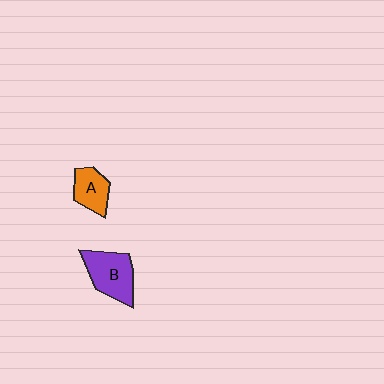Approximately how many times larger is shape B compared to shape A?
Approximately 1.5 times.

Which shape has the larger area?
Shape B (purple).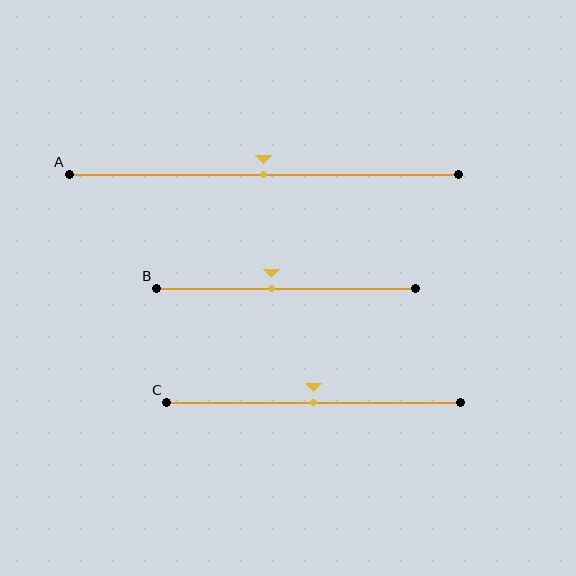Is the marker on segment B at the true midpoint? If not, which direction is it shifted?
No, the marker on segment B is shifted to the left by about 6% of the segment length.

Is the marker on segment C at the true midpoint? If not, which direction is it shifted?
Yes, the marker on segment C is at the true midpoint.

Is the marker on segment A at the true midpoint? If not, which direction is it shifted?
Yes, the marker on segment A is at the true midpoint.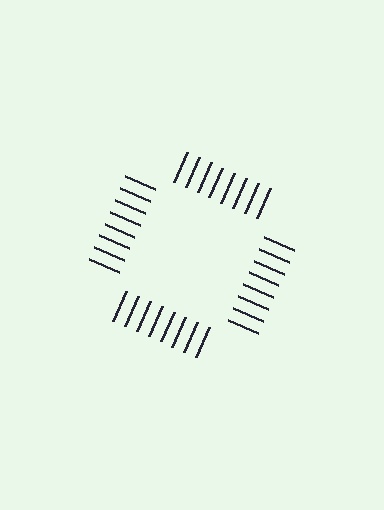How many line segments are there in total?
32 — 8 along each of the 4 edges.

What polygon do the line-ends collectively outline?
An illusory square — the line segments terminate on its edges but no continuous stroke is drawn.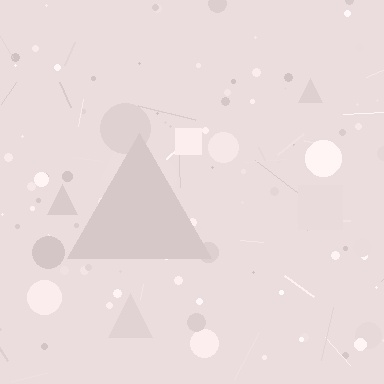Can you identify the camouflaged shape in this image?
The camouflaged shape is a triangle.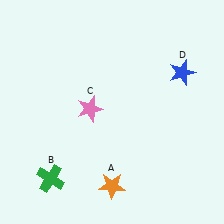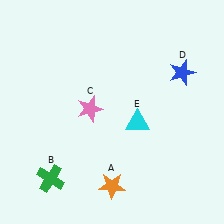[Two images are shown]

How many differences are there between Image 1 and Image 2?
There is 1 difference between the two images.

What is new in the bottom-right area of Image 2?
A cyan triangle (E) was added in the bottom-right area of Image 2.